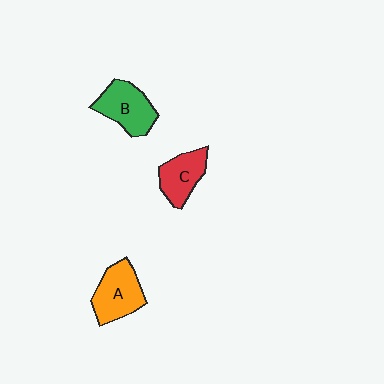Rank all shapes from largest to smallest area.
From largest to smallest: A (orange), B (green), C (red).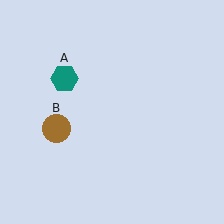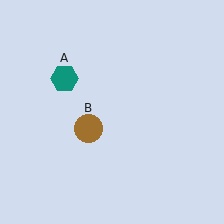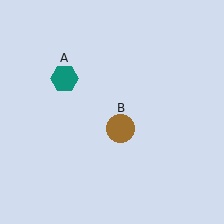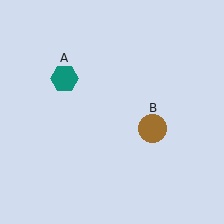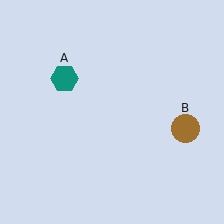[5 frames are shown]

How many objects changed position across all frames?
1 object changed position: brown circle (object B).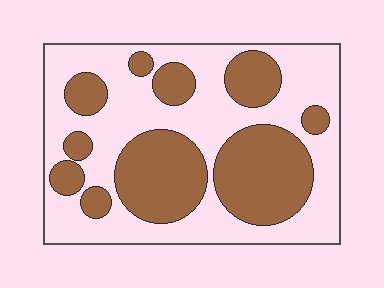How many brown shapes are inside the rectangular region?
10.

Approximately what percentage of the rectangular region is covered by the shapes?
Approximately 40%.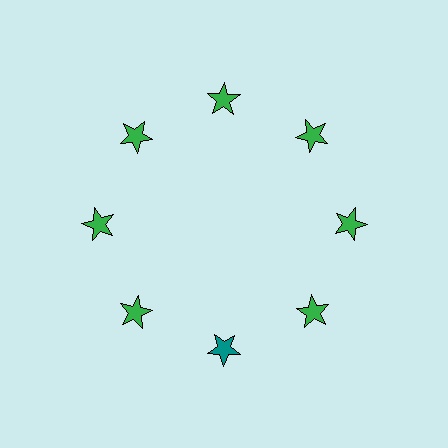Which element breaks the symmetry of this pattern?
The teal star at roughly the 6 o'clock position breaks the symmetry. All other shapes are green stars.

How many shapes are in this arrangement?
There are 8 shapes arranged in a ring pattern.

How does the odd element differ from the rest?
It has a different color: teal instead of green.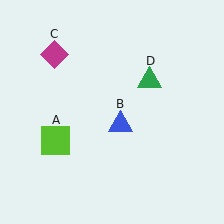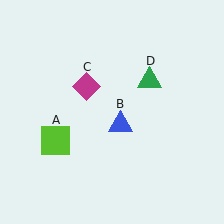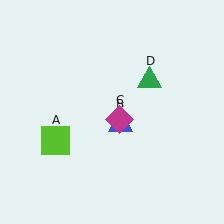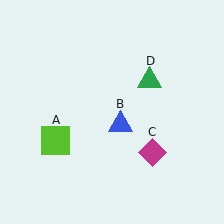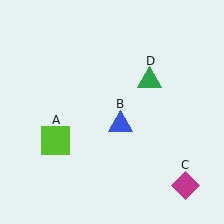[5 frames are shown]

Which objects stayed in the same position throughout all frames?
Lime square (object A) and blue triangle (object B) and green triangle (object D) remained stationary.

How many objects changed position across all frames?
1 object changed position: magenta diamond (object C).